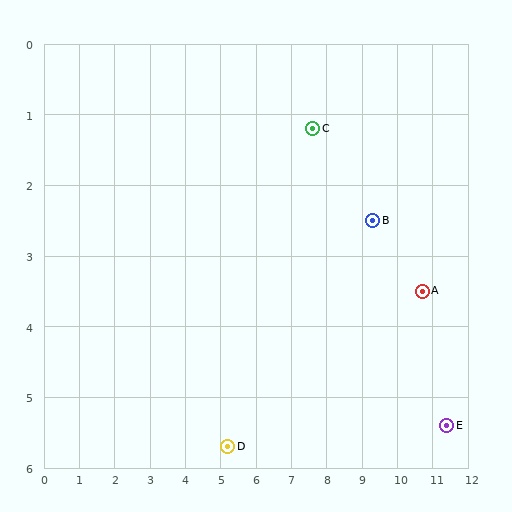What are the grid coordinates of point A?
Point A is at approximately (10.7, 3.5).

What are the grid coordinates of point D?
Point D is at approximately (5.2, 5.7).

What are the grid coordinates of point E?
Point E is at approximately (11.4, 5.4).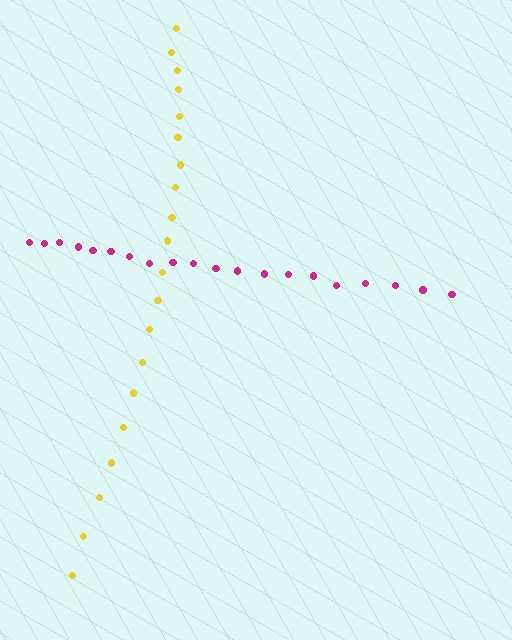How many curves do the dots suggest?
There are 2 distinct paths.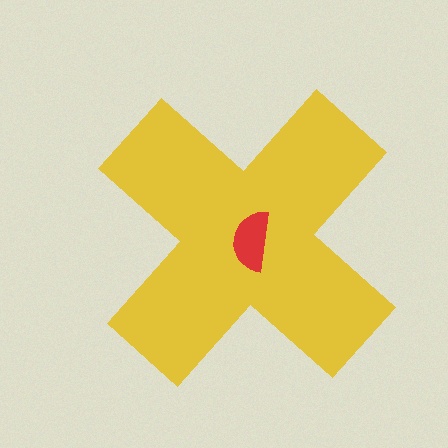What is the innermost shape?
The red semicircle.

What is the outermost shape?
The yellow cross.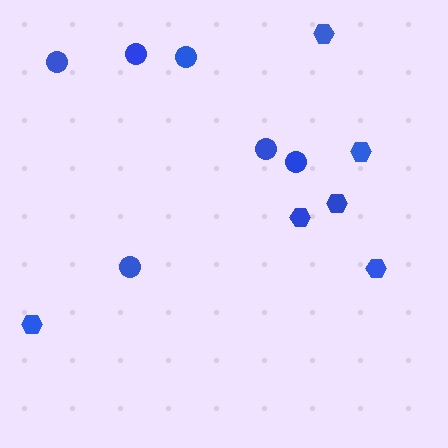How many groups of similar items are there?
There are 2 groups: one group of circles (6) and one group of hexagons (6).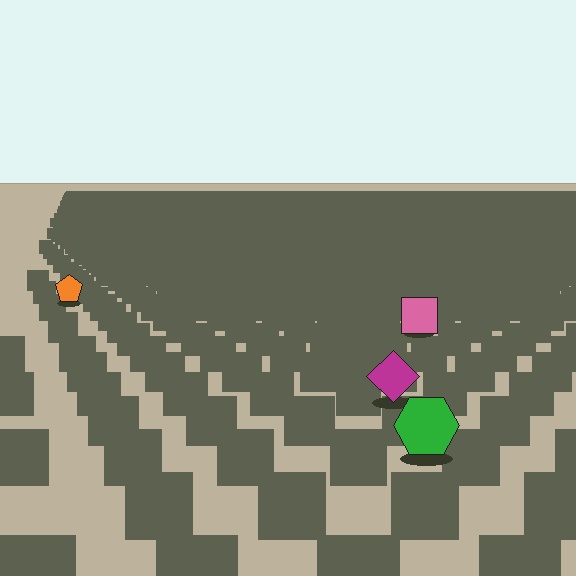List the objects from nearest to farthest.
From nearest to farthest: the green hexagon, the magenta diamond, the pink square, the orange pentagon.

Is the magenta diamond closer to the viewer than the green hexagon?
No. The green hexagon is closer — you can tell from the texture gradient: the ground texture is coarser near it.